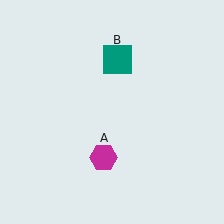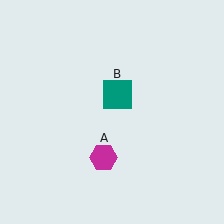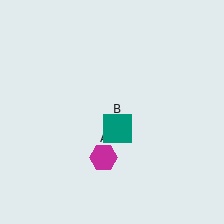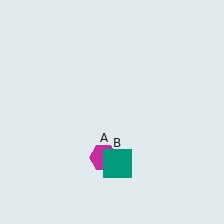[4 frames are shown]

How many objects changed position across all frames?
1 object changed position: teal square (object B).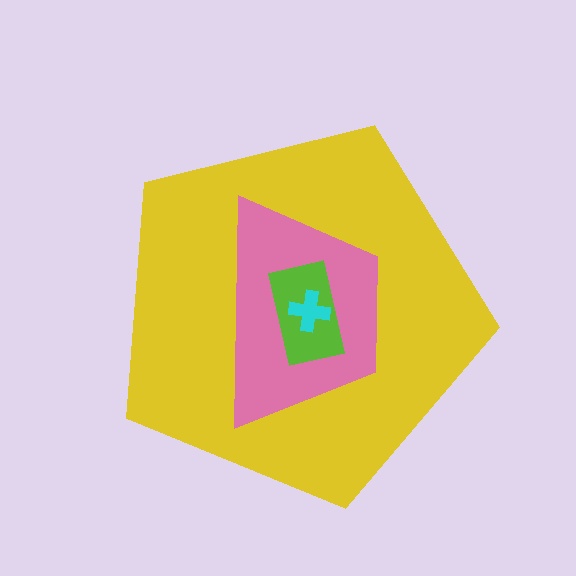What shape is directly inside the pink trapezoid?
The lime rectangle.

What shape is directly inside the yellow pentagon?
The pink trapezoid.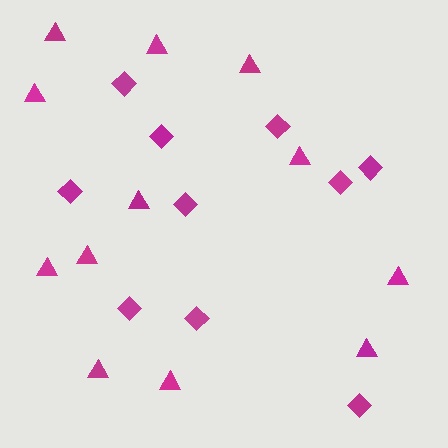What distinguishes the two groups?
There are 2 groups: one group of diamonds (10) and one group of triangles (12).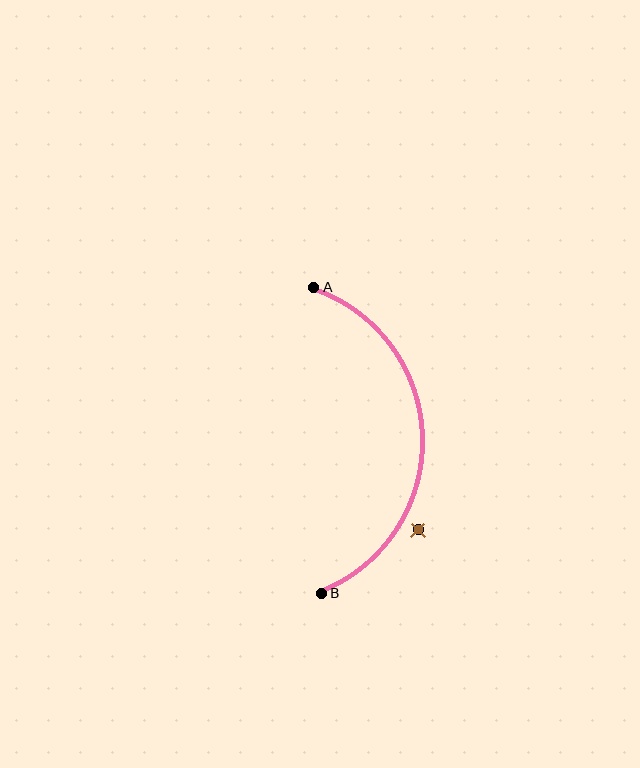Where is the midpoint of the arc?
The arc midpoint is the point on the curve farthest from the straight line joining A and B. It sits to the right of that line.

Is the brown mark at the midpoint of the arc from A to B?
No — the brown mark does not lie on the arc at all. It sits slightly outside the curve.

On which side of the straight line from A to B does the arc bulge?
The arc bulges to the right of the straight line connecting A and B.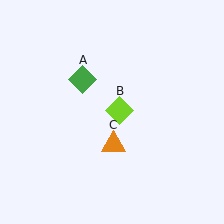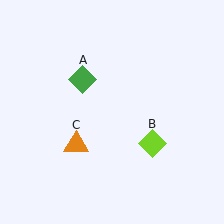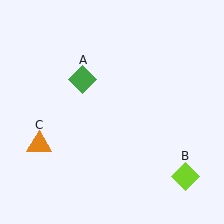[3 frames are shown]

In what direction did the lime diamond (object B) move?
The lime diamond (object B) moved down and to the right.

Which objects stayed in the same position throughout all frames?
Green diamond (object A) remained stationary.